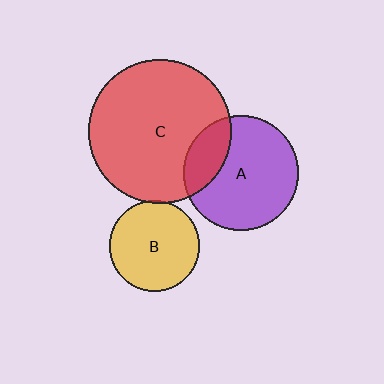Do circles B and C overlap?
Yes.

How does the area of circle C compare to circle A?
Approximately 1.6 times.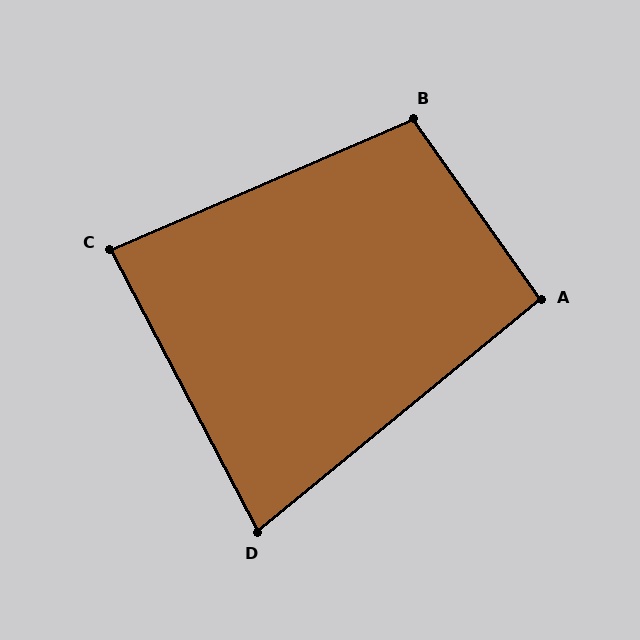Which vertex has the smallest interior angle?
D, at approximately 78 degrees.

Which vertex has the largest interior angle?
B, at approximately 102 degrees.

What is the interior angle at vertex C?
Approximately 86 degrees (approximately right).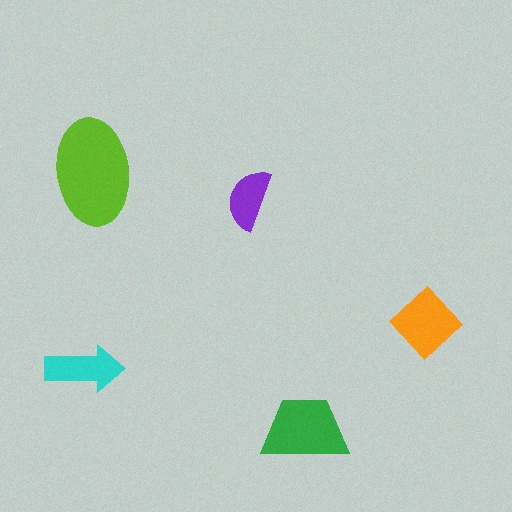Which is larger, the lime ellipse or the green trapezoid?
The lime ellipse.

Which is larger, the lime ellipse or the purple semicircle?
The lime ellipse.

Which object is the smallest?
The purple semicircle.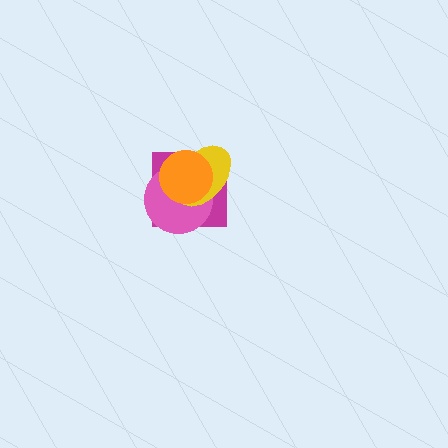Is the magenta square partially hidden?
Yes, it is partially covered by another shape.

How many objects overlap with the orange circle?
3 objects overlap with the orange circle.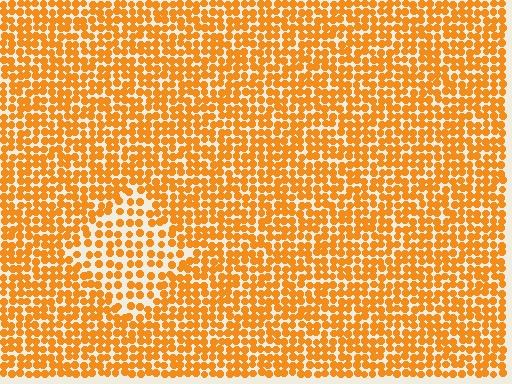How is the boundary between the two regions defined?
The boundary is defined by a change in element density (approximately 1.7x ratio). All elements are the same color, size, and shape.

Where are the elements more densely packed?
The elements are more densely packed outside the diamond boundary.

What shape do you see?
I see a diamond.